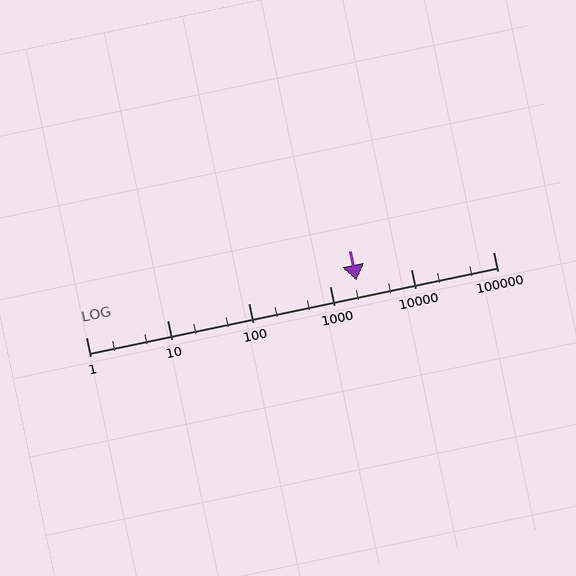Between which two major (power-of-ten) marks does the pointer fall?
The pointer is between 1000 and 10000.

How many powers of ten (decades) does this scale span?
The scale spans 5 decades, from 1 to 100000.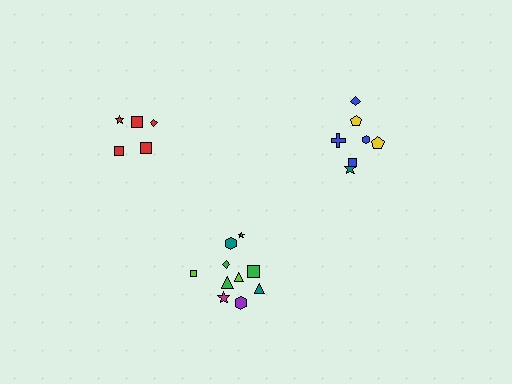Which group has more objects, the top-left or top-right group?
The top-right group.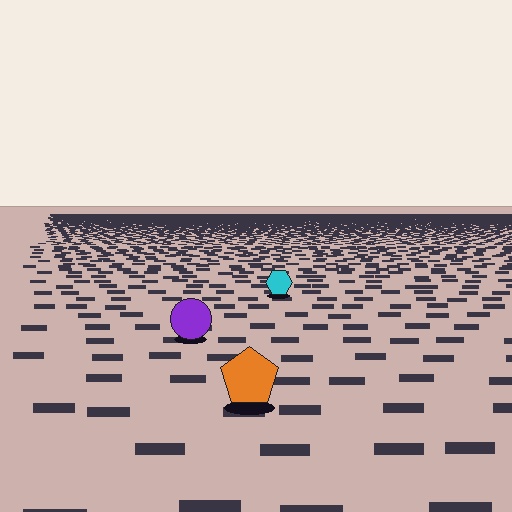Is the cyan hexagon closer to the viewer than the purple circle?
No. The purple circle is closer — you can tell from the texture gradient: the ground texture is coarser near it.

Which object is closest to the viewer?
The orange pentagon is closest. The texture marks near it are larger and more spread out.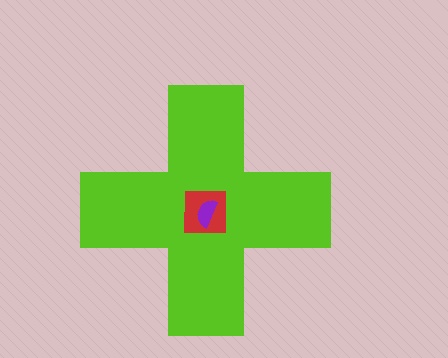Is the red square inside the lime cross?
Yes.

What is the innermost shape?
The purple semicircle.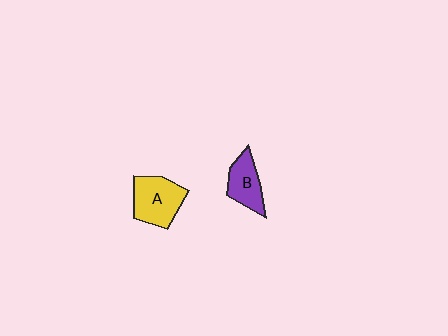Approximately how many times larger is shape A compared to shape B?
Approximately 1.4 times.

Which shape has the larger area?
Shape A (yellow).